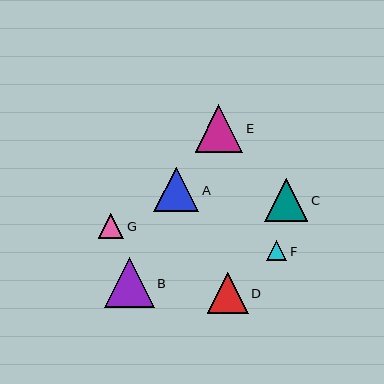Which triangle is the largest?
Triangle B is the largest with a size of approximately 49 pixels.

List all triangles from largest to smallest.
From largest to smallest: B, E, A, C, D, G, F.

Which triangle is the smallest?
Triangle F is the smallest with a size of approximately 20 pixels.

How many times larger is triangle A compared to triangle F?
Triangle A is approximately 2.2 times the size of triangle F.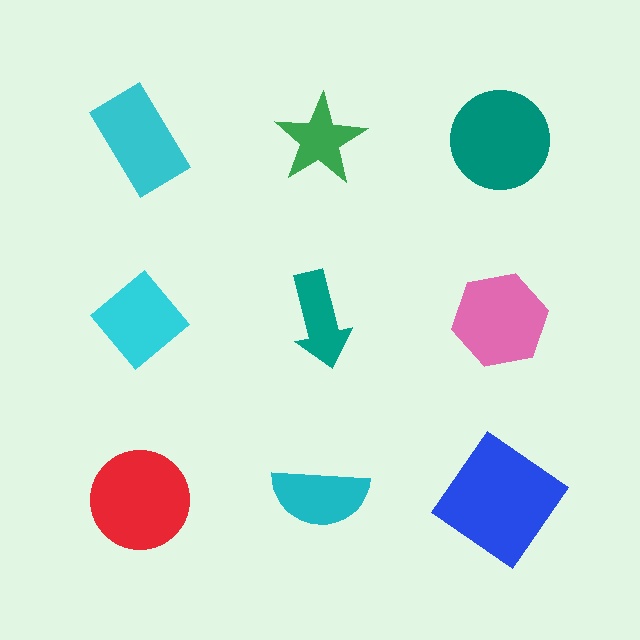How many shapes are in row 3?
3 shapes.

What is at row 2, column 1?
A cyan diamond.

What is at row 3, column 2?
A cyan semicircle.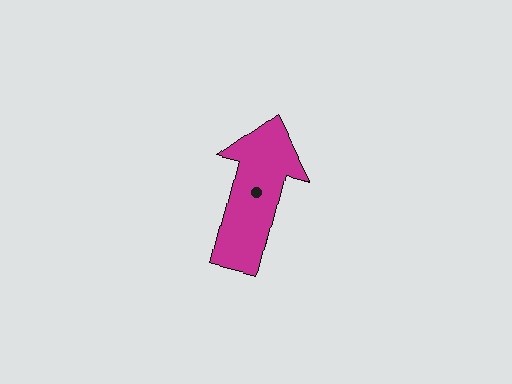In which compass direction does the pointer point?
North.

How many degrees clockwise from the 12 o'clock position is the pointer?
Approximately 14 degrees.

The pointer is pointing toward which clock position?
Roughly 12 o'clock.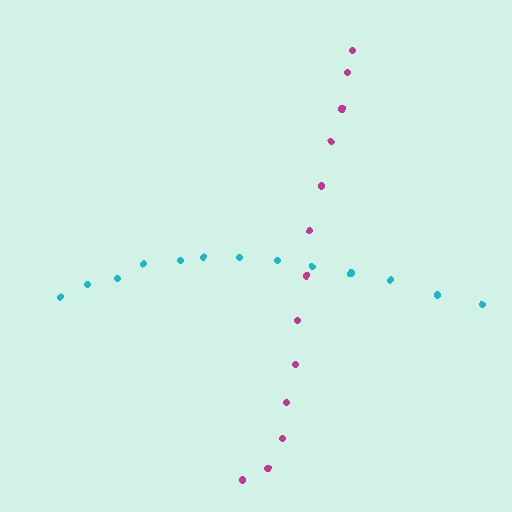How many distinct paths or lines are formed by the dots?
There are 2 distinct paths.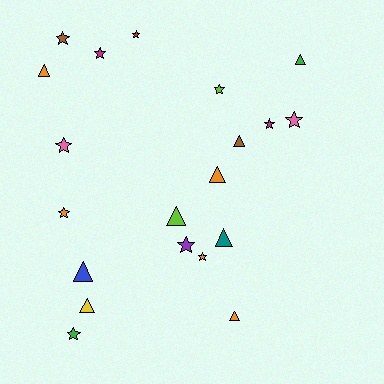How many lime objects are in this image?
There are 2 lime objects.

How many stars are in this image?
There are 11 stars.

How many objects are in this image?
There are 20 objects.